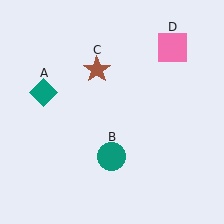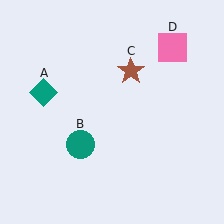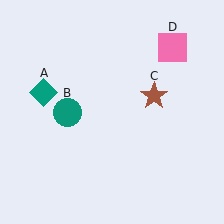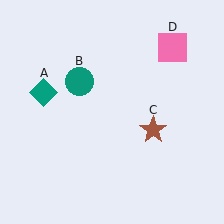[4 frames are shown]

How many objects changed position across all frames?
2 objects changed position: teal circle (object B), brown star (object C).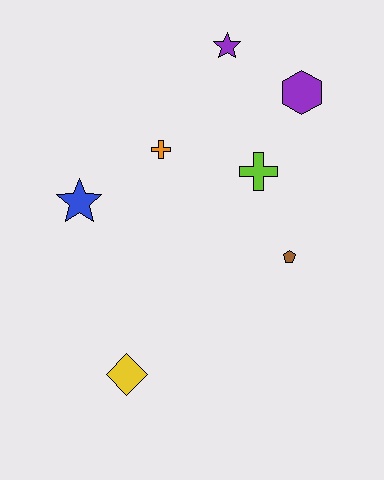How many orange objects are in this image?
There is 1 orange object.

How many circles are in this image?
There are no circles.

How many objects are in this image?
There are 7 objects.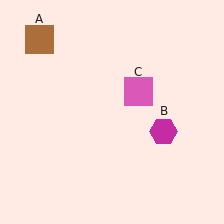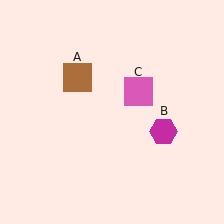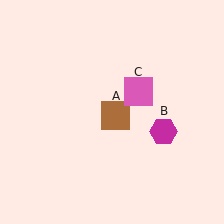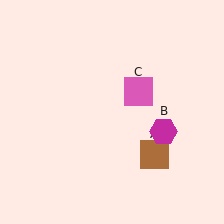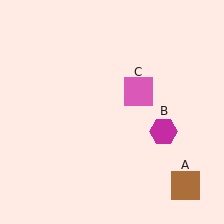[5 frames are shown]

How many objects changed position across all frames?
1 object changed position: brown square (object A).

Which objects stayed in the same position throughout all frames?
Magenta hexagon (object B) and pink square (object C) remained stationary.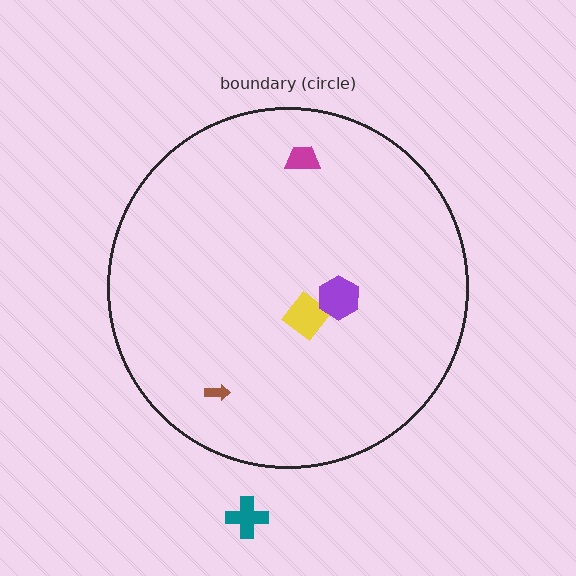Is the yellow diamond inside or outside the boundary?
Inside.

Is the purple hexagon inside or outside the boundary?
Inside.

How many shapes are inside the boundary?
4 inside, 1 outside.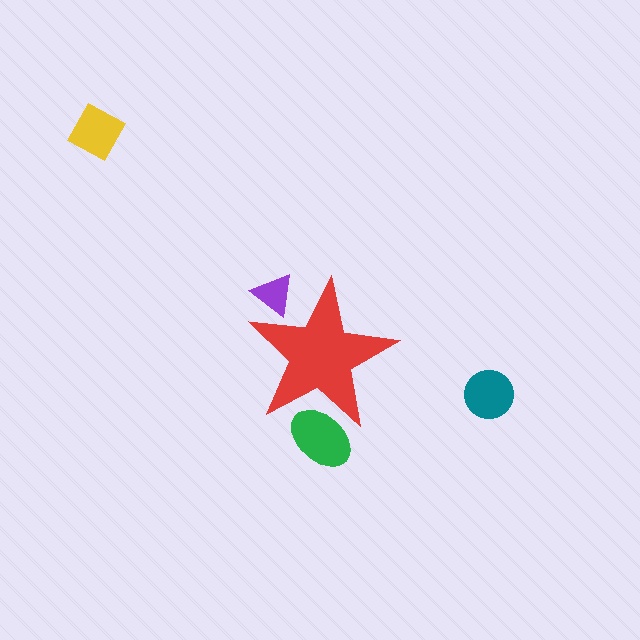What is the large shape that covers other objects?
A red star.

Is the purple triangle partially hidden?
Yes, the purple triangle is partially hidden behind the red star.